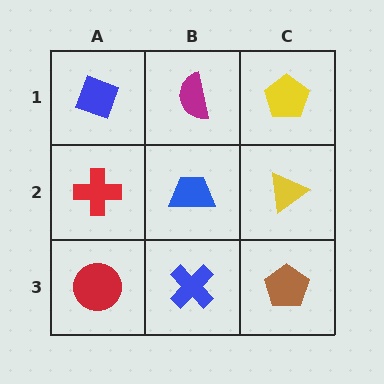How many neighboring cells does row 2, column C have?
3.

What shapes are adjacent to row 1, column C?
A yellow triangle (row 2, column C), a magenta semicircle (row 1, column B).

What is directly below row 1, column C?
A yellow triangle.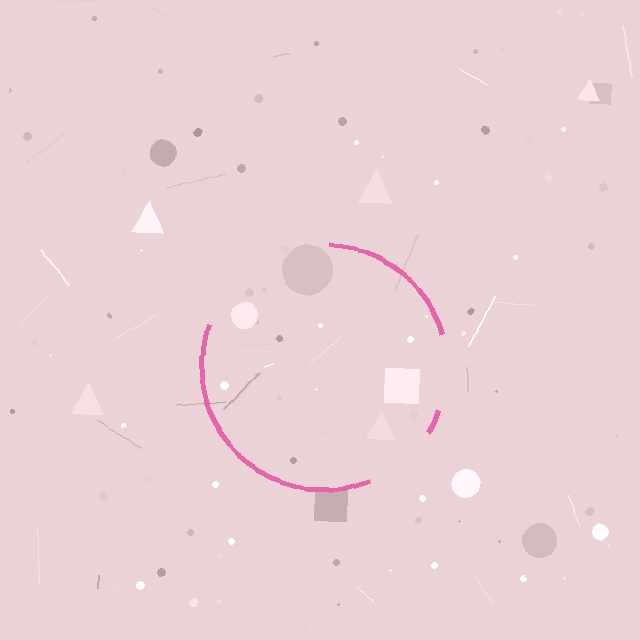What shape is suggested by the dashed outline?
The dashed outline suggests a circle.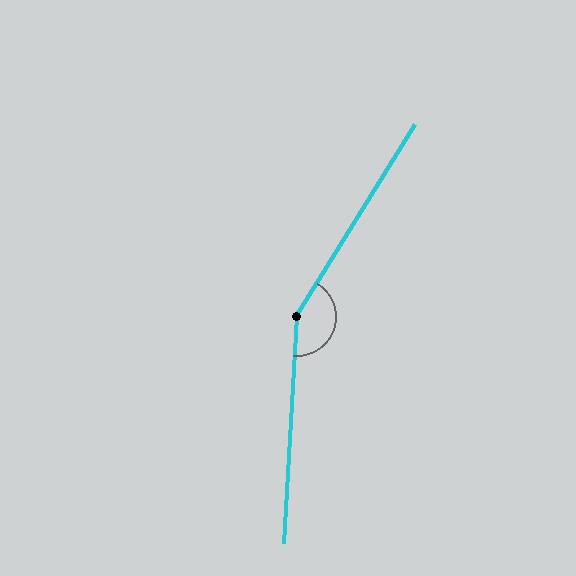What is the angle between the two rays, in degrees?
Approximately 152 degrees.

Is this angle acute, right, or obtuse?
It is obtuse.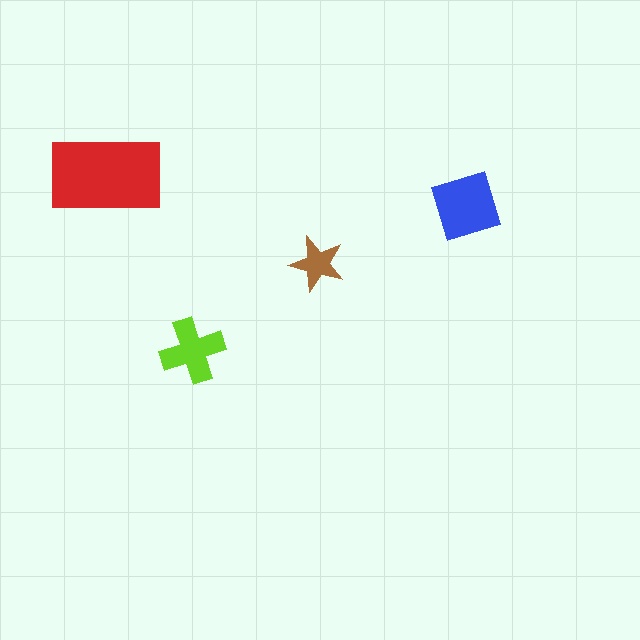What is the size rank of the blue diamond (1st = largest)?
2nd.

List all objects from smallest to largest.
The brown star, the lime cross, the blue diamond, the red rectangle.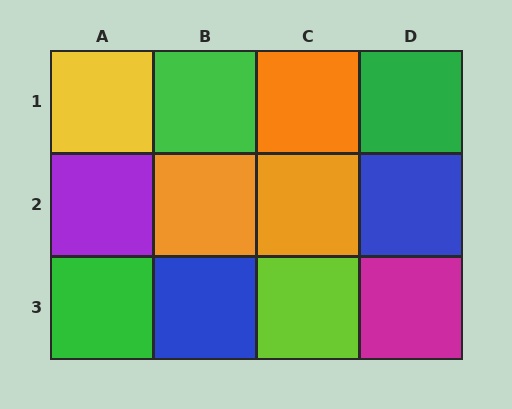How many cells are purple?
1 cell is purple.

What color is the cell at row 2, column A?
Purple.